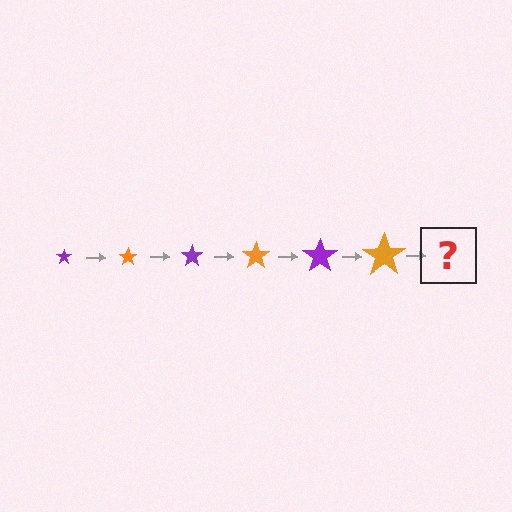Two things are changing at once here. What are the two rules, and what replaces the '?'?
The two rules are that the star grows larger each step and the color cycles through purple and orange. The '?' should be a purple star, larger than the previous one.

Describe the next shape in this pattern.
It should be a purple star, larger than the previous one.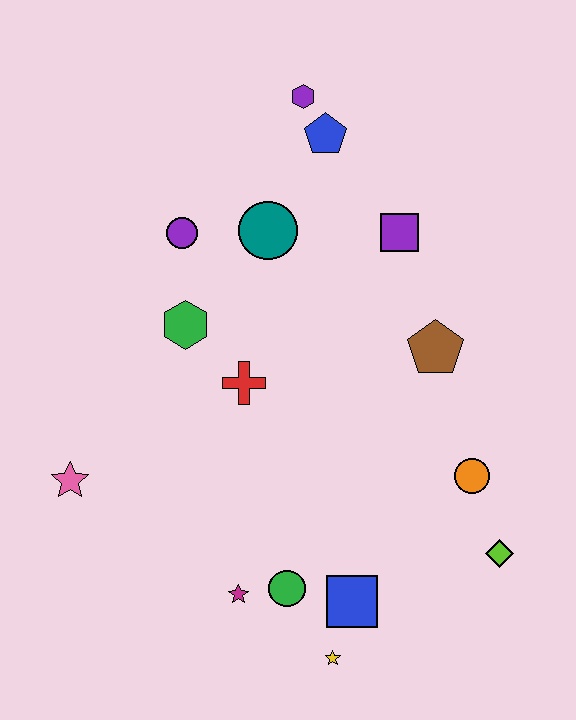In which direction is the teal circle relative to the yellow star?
The teal circle is above the yellow star.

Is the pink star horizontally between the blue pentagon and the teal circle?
No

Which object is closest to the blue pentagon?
The purple hexagon is closest to the blue pentagon.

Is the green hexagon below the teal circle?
Yes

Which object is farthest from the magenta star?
The purple hexagon is farthest from the magenta star.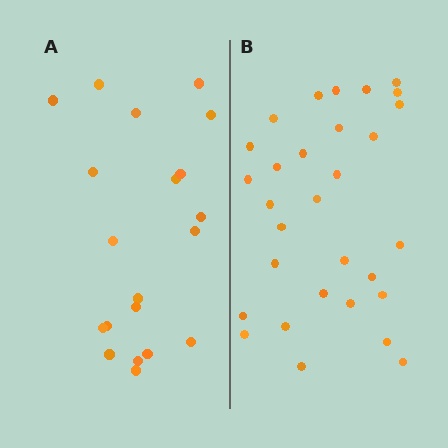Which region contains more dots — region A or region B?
Region B (the right region) has more dots.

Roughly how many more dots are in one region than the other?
Region B has roughly 10 or so more dots than region A.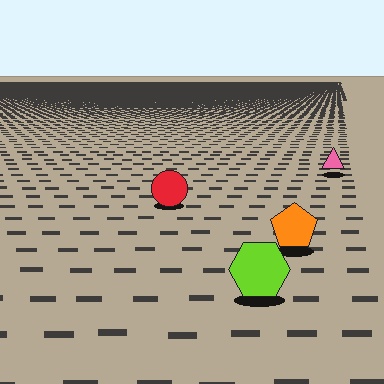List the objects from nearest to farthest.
From nearest to farthest: the lime hexagon, the orange pentagon, the red circle, the pink triangle.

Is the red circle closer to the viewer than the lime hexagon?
No. The lime hexagon is closer — you can tell from the texture gradient: the ground texture is coarser near it.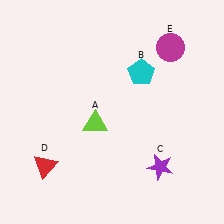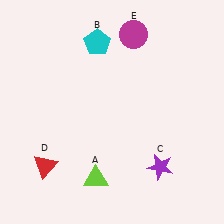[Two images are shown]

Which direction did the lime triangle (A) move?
The lime triangle (A) moved down.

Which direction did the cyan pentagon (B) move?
The cyan pentagon (B) moved left.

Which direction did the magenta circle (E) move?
The magenta circle (E) moved left.